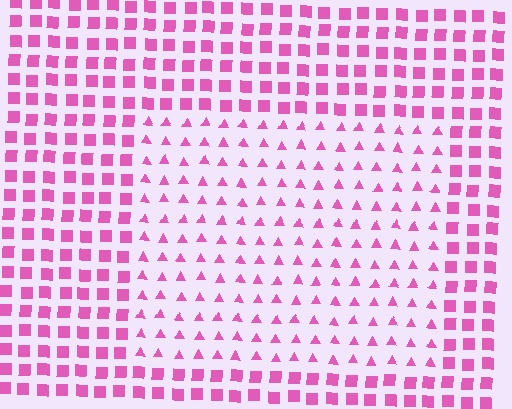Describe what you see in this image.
The image is filled with small pink elements arranged in a uniform grid. A rectangle-shaped region contains triangles, while the surrounding area contains squares. The boundary is defined purely by the change in element shape.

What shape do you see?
I see a rectangle.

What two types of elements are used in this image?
The image uses triangles inside the rectangle region and squares outside it.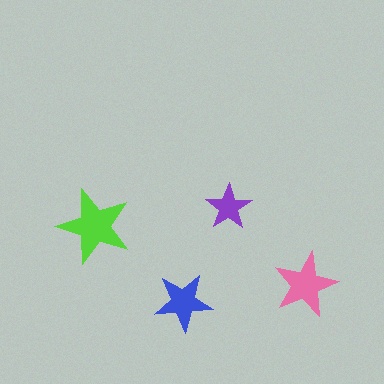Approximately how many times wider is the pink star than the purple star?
About 1.5 times wider.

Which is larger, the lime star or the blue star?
The lime one.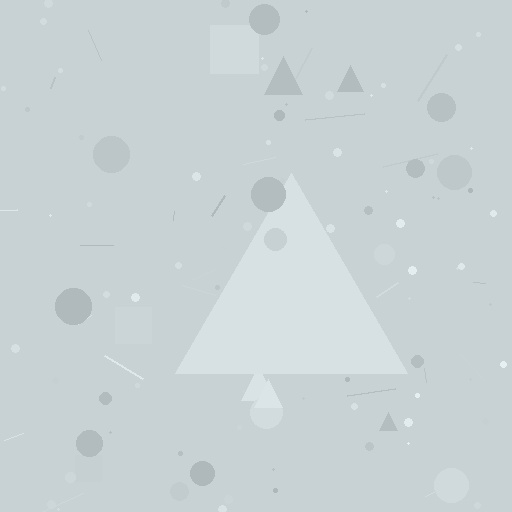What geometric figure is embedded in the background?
A triangle is embedded in the background.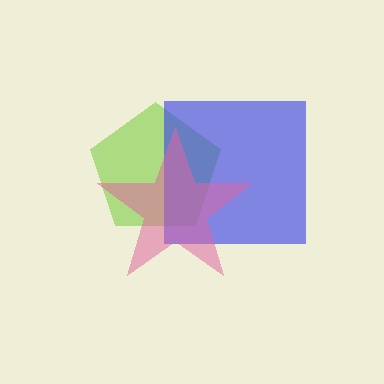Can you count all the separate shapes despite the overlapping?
Yes, there are 3 separate shapes.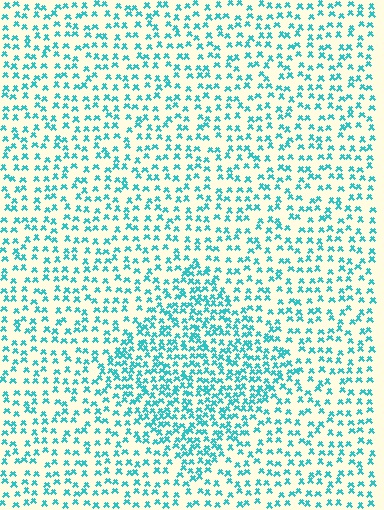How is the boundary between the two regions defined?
The boundary is defined by a change in element density (approximately 1.8x ratio). All elements are the same color, size, and shape.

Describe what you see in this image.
The image contains small cyan elements arranged at two different densities. A diamond-shaped region is visible where the elements are more densely packed than the surrounding area.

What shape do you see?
I see a diamond.